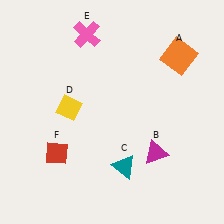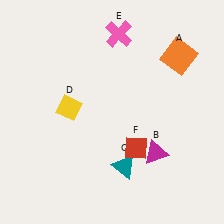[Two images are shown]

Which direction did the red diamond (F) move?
The red diamond (F) moved right.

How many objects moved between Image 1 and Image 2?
2 objects moved between the two images.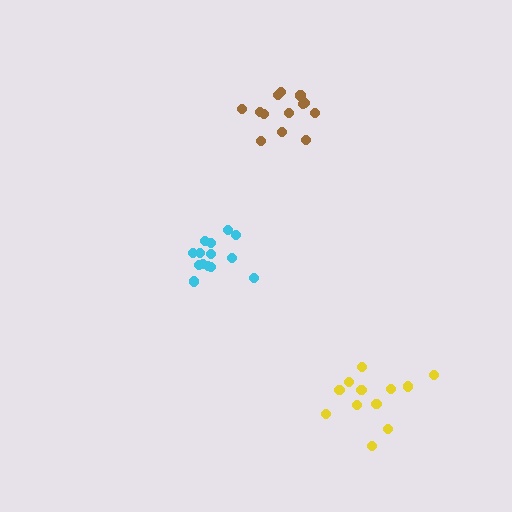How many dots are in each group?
Group 1: 14 dots, Group 2: 12 dots, Group 3: 14 dots (40 total).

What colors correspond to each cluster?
The clusters are colored: cyan, yellow, brown.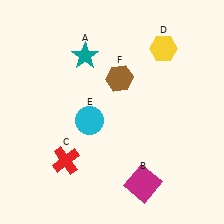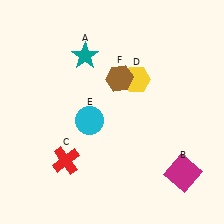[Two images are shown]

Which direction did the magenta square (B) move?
The magenta square (B) moved right.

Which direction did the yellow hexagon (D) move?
The yellow hexagon (D) moved down.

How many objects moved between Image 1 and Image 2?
2 objects moved between the two images.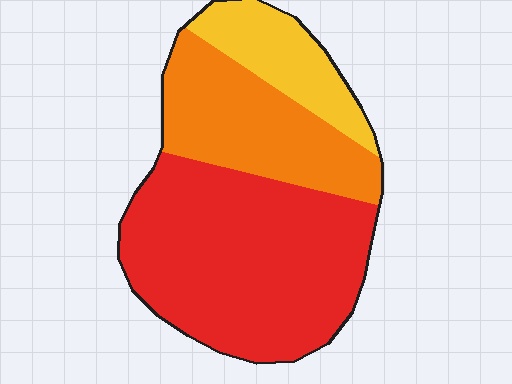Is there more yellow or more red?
Red.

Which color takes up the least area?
Yellow, at roughly 15%.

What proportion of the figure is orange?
Orange covers around 30% of the figure.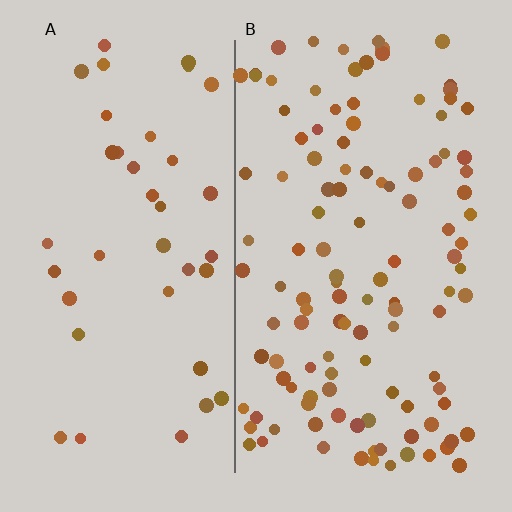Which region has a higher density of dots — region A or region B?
B (the right).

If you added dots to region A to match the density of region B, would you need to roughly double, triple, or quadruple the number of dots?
Approximately triple.